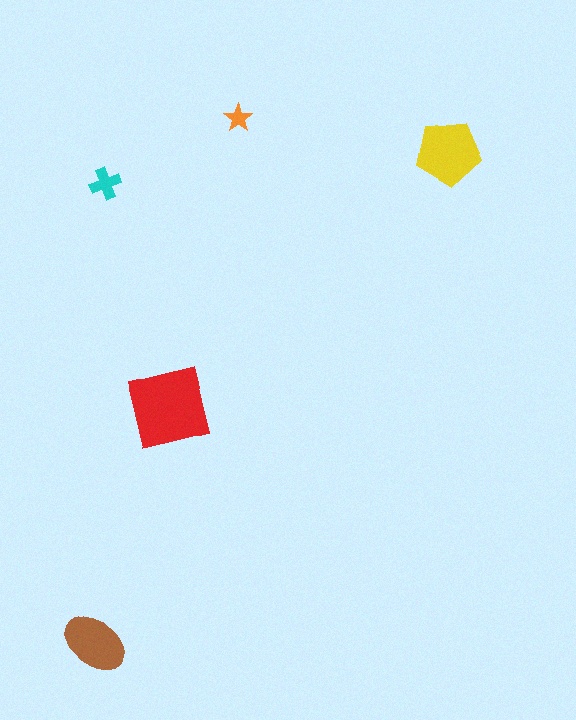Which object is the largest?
The red square.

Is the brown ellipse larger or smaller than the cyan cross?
Larger.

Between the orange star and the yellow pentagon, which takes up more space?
The yellow pentagon.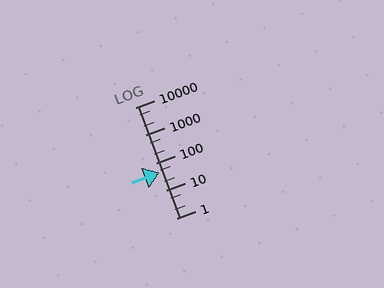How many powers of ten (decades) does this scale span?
The scale spans 4 decades, from 1 to 10000.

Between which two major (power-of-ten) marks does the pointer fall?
The pointer is between 10 and 100.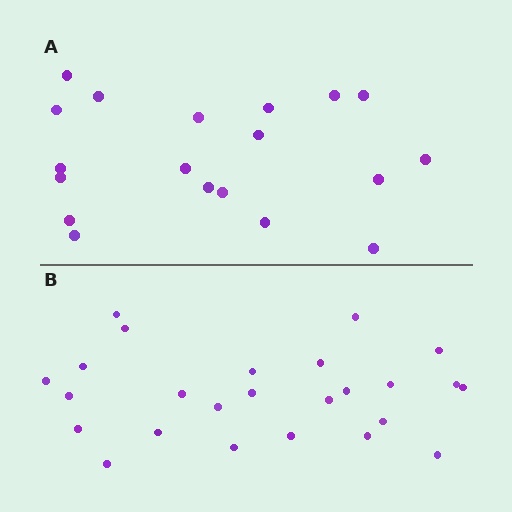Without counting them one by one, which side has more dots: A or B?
Region B (the bottom region) has more dots.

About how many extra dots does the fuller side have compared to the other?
Region B has about 6 more dots than region A.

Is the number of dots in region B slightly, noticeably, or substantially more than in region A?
Region B has noticeably more, but not dramatically so. The ratio is roughly 1.3 to 1.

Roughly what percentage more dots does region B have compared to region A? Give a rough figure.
About 30% more.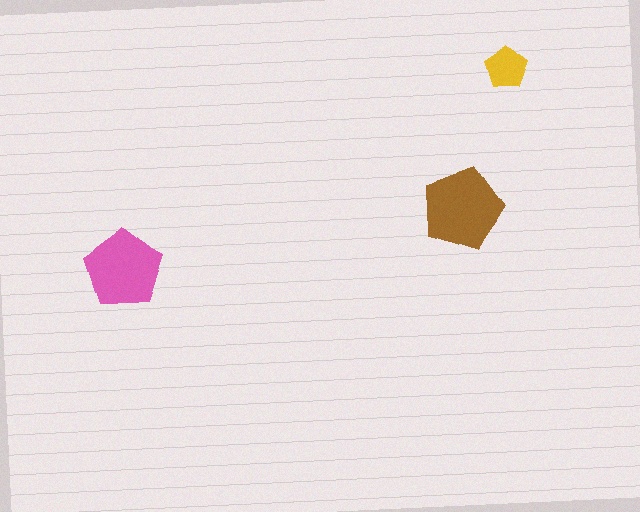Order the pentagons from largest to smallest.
the brown one, the pink one, the yellow one.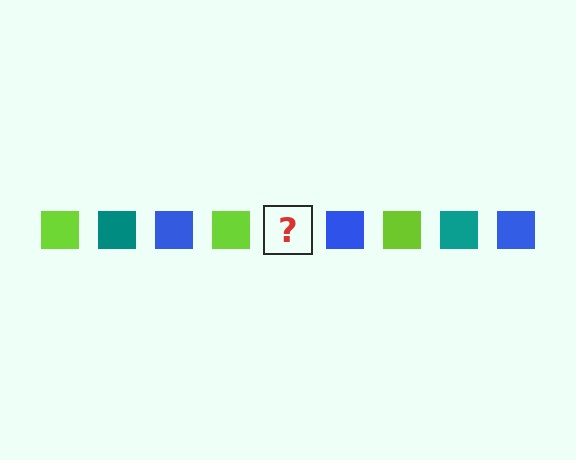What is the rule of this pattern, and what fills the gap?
The rule is that the pattern cycles through lime, teal, blue squares. The gap should be filled with a teal square.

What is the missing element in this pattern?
The missing element is a teal square.